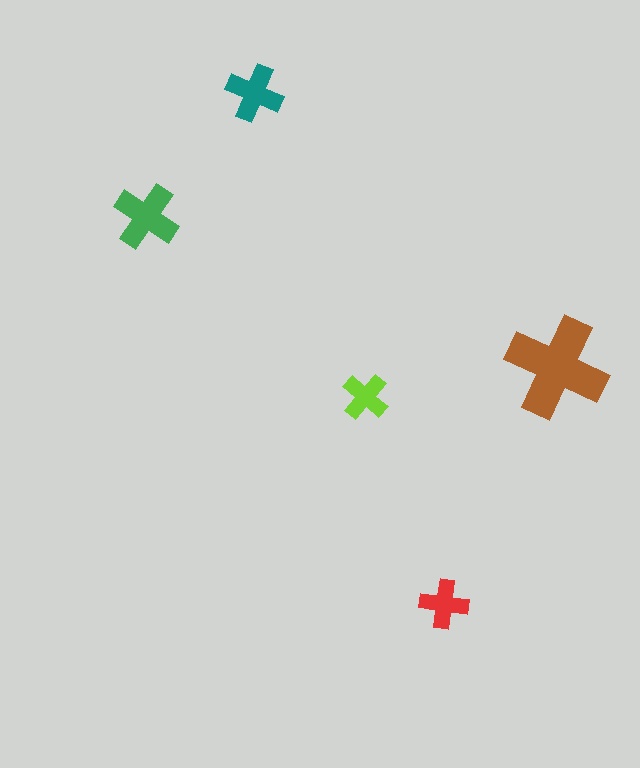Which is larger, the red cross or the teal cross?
The teal one.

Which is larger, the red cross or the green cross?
The green one.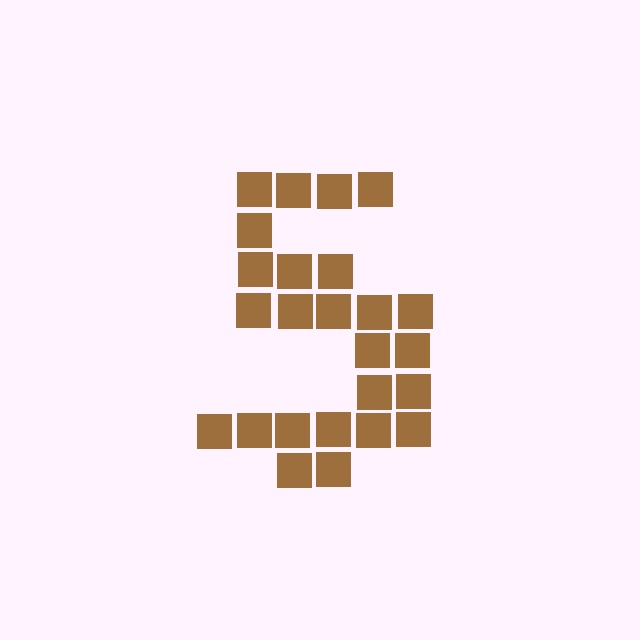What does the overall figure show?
The overall figure shows the digit 5.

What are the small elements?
The small elements are squares.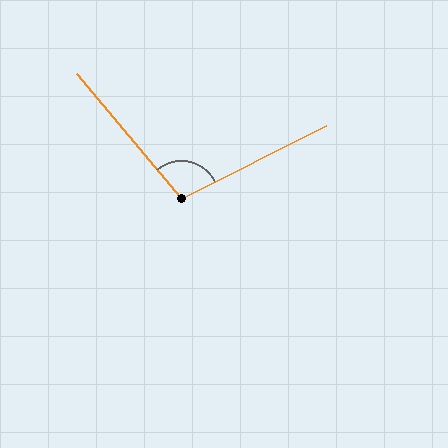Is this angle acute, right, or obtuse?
It is obtuse.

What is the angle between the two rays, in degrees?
Approximately 103 degrees.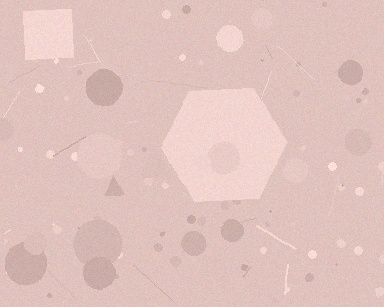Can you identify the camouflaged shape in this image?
The camouflaged shape is a hexagon.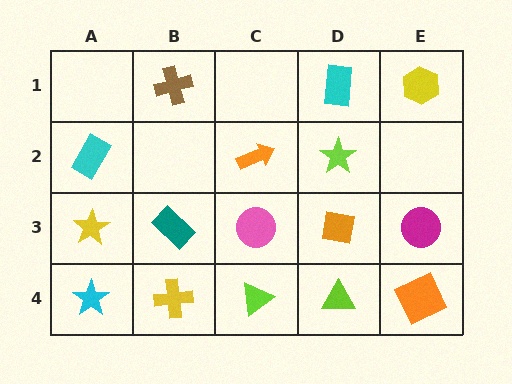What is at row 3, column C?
A pink circle.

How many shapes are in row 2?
3 shapes.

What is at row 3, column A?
A yellow star.